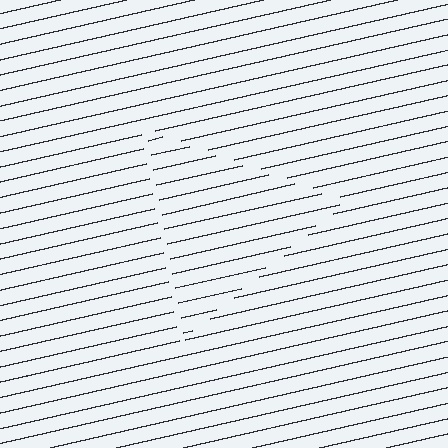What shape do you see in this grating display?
An illusory triangle. The interior of the shape contains the same grating, shifted by half a period — the contour is defined by the phase discontinuity where line-ends from the inner and outer gratings abut.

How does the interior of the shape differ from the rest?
The interior of the shape contains the same grating, shifted by half a period — the contour is defined by the phase discontinuity where line-ends from the inner and outer gratings abut.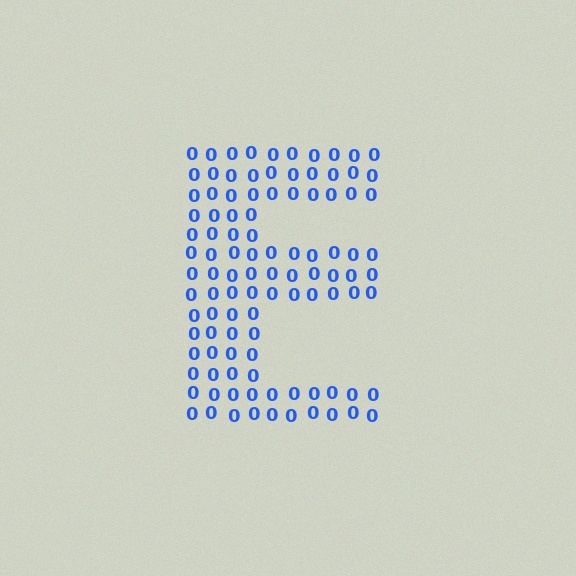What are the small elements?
The small elements are digit 0's.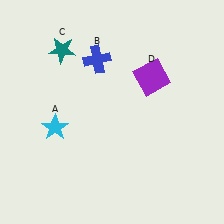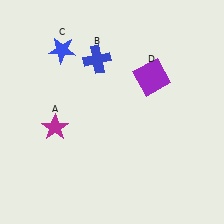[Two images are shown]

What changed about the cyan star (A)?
In Image 1, A is cyan. In Image 2, it changed to magenta.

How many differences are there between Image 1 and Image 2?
There are 2 differences between the two images.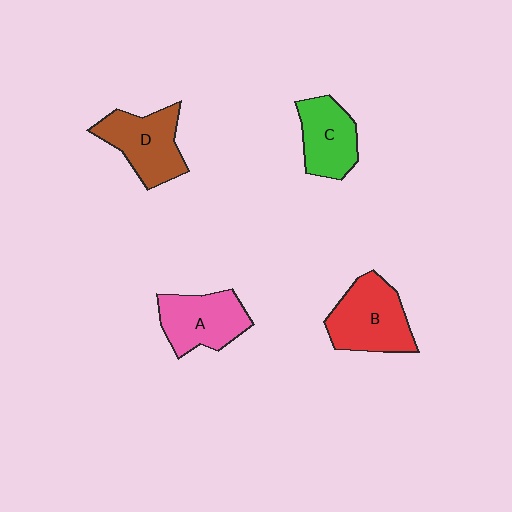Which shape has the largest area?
Shape B (red).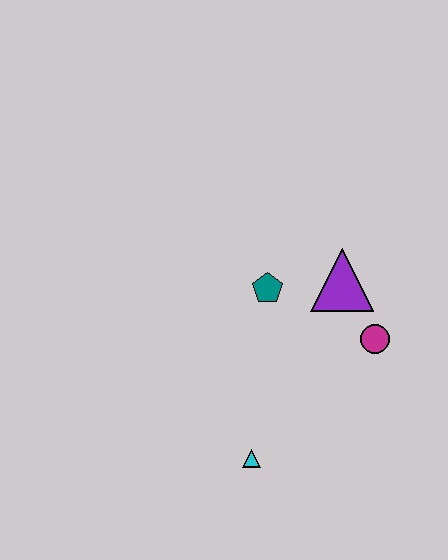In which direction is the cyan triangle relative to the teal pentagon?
The cyan triangle is below the teal pentagon.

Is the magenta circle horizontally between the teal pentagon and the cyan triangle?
No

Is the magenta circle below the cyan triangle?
No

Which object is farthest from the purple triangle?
The cyan triangle is farthest from the purple triangle.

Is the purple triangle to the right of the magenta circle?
No